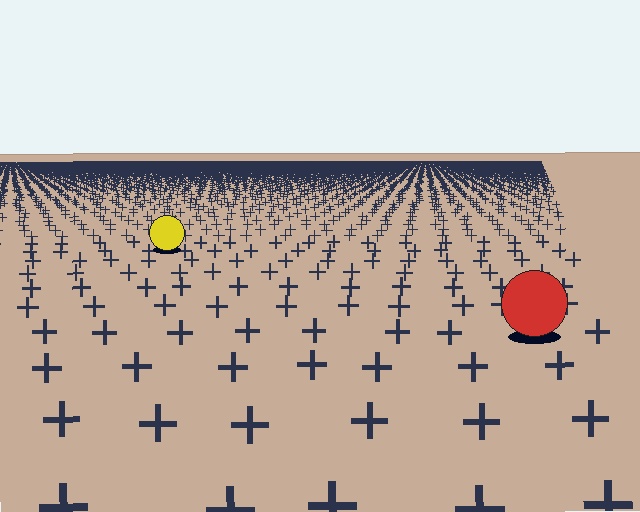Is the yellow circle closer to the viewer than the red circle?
No. The red circle is closer — you can tell from the texture gradient: the ground texture is coarser near it.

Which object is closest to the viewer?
The red circle is closest. The texture marks near it are larger and more spread out.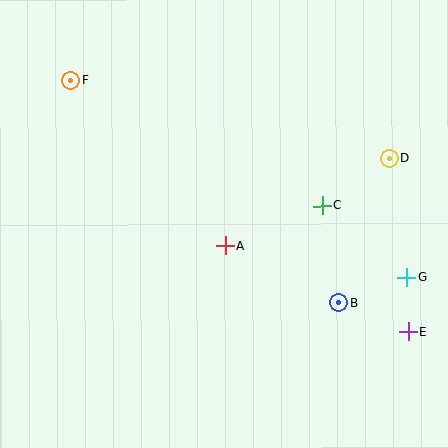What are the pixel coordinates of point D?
Point D is at (389, 158).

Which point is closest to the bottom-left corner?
Point A is closest to the bottom-left corner.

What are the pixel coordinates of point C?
Point C is at (322, 206).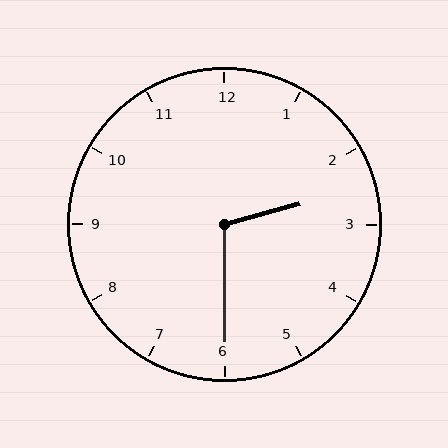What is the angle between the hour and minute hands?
Approximately 105 degrees.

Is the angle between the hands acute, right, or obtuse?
It is obtuse.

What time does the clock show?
2:30.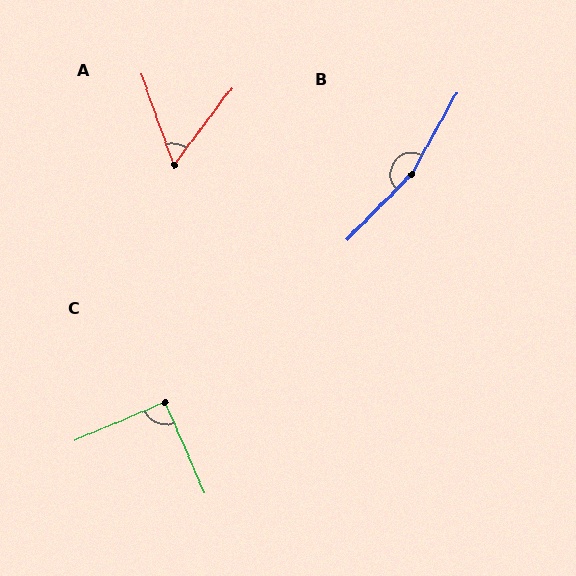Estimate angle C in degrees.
Approximately 91 degrees.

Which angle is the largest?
B, at approximately 165 degrees.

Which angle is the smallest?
A, at approximately 56 degrees.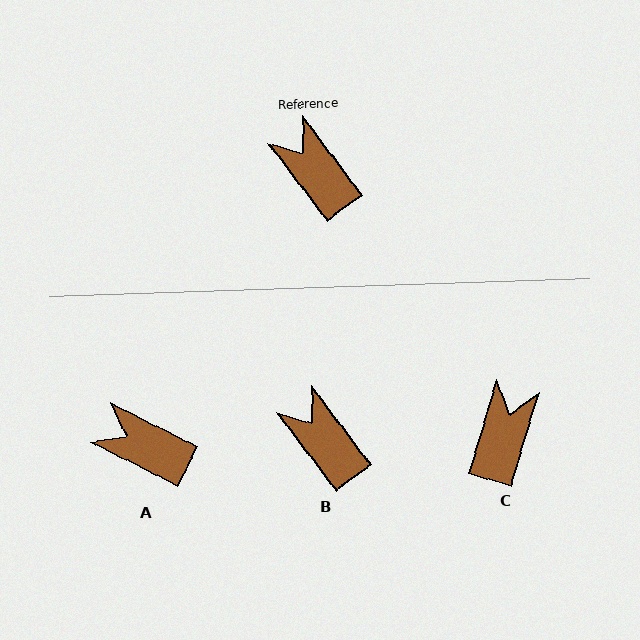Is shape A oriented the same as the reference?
No, it is off by about 26 degrees.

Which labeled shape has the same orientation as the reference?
B.